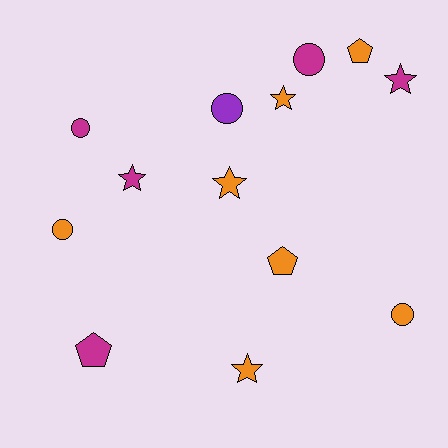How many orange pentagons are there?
There are 2 orange pentagons.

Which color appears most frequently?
Orange, with 7 objects.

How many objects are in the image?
There are 13 objects.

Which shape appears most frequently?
Circle, with 5 objects.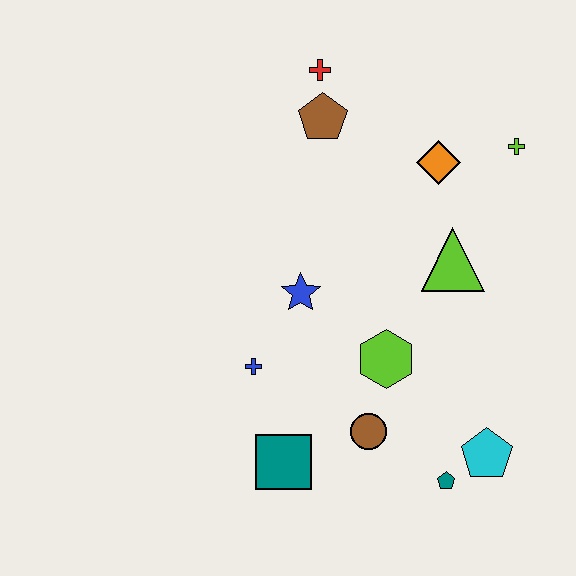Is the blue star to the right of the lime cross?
No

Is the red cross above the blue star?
Yes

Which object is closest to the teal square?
The brown circle is closest to the teal square.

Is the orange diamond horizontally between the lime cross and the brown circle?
Yes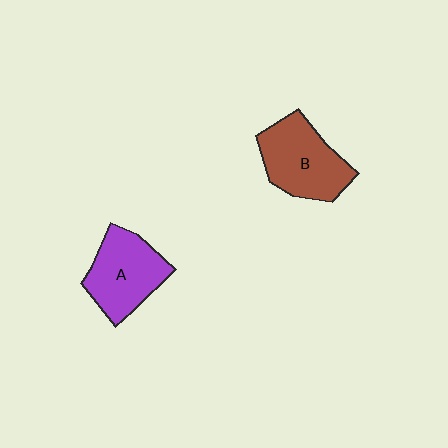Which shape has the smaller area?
Shape A (purple).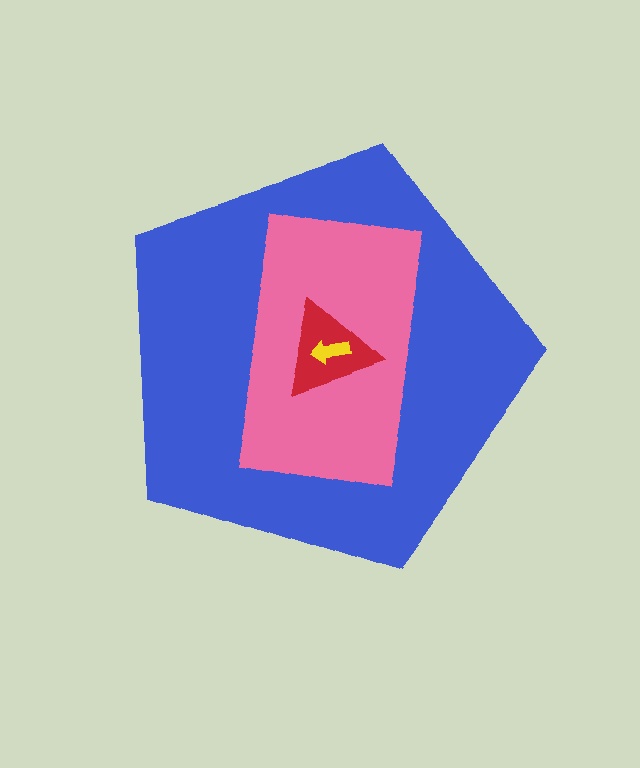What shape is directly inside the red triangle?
The yellow arrow.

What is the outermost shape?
The blue pentagon.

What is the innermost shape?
The yellow arrow.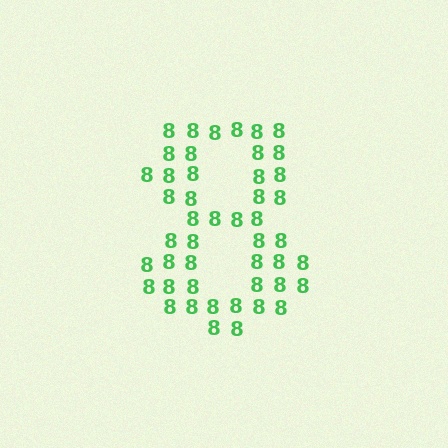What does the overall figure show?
The overall figure shows the digit 8.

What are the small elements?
The small elements are digit 8's.